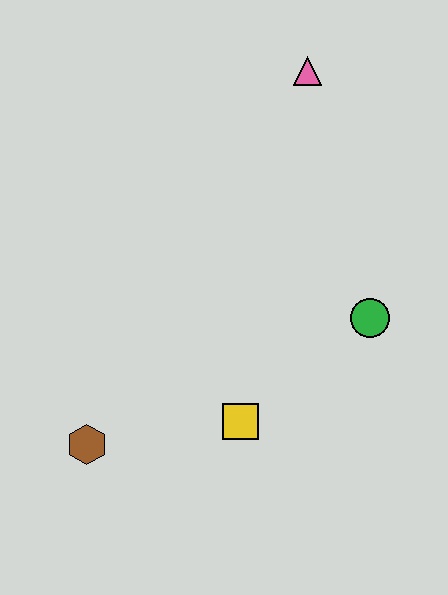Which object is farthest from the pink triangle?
The brown hexagon is farthest from the pink triangle.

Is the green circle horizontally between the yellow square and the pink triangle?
No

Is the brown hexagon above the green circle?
No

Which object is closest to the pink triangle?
The green circle is closest to the pink triangle.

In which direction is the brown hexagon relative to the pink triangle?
The brown hexagon is below the pink triangle.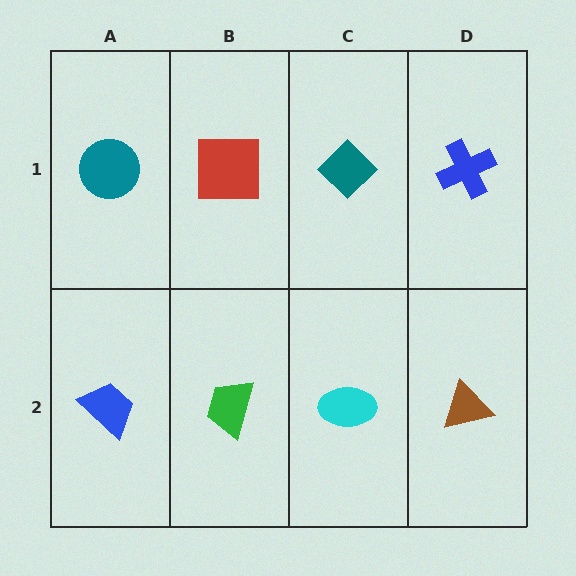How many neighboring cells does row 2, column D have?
2.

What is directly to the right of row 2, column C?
A brown triangle.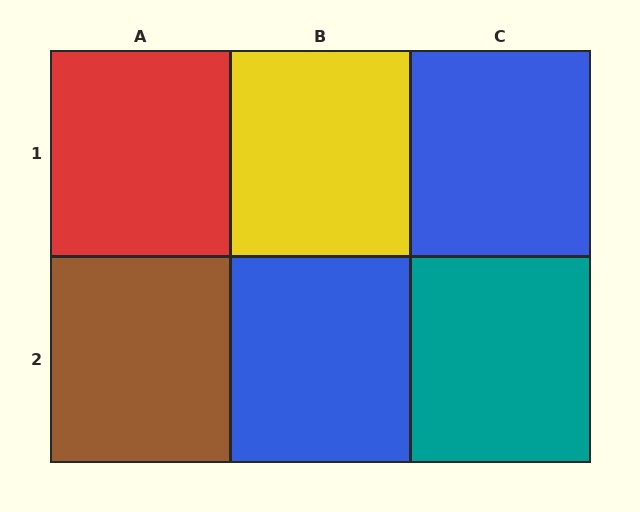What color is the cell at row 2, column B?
Blue.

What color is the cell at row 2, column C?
Teal.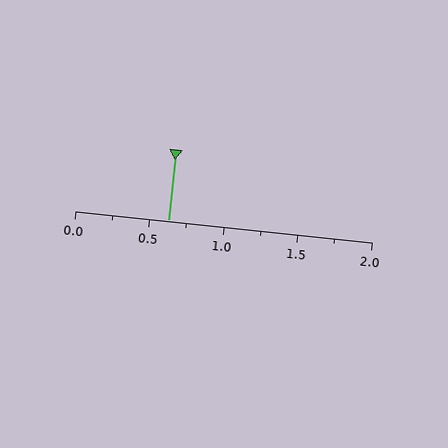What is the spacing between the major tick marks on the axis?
The major ticks are spaced 0.5 apart.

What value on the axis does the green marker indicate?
The marker indicates approximately 0.62.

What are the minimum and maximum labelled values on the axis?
The axis runs from 0.0 to 2.0.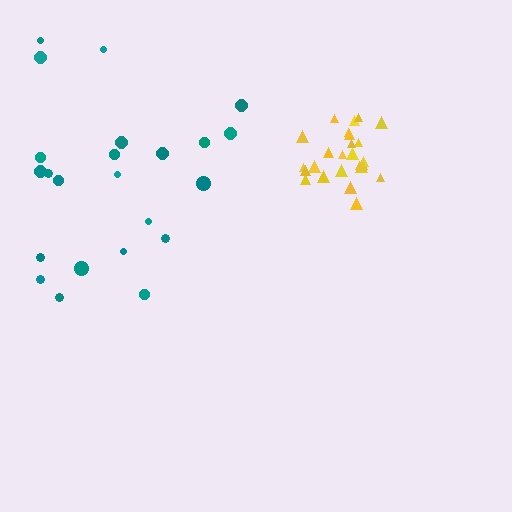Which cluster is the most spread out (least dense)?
Teal.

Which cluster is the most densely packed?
Yellow.